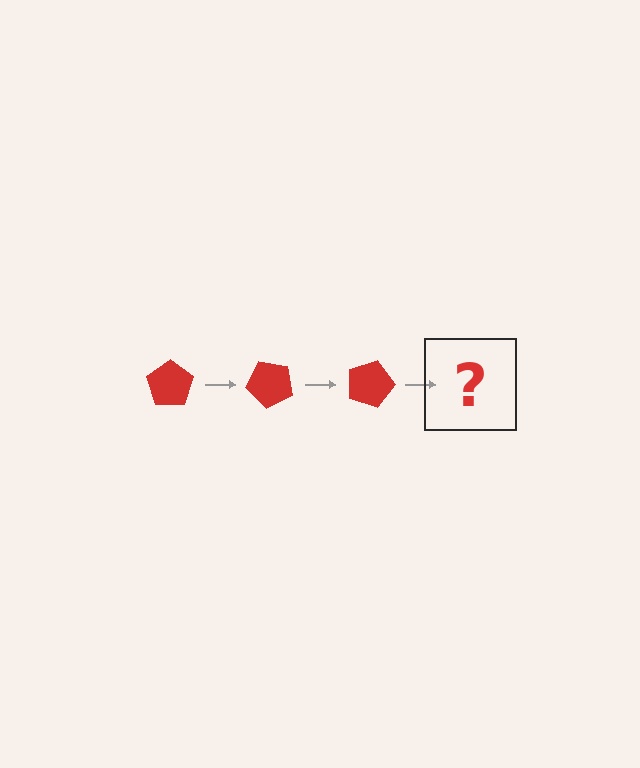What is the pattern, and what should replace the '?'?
The pattern is that the pentagon rotates 45 degrees each step. The '?' should be a red pentagon rotated 135 degrees.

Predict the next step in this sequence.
The next step is a red pentagon rotated 135 degrees.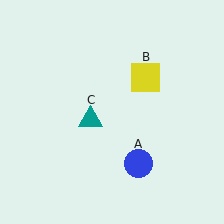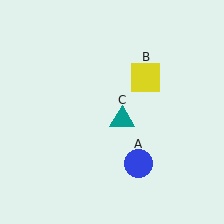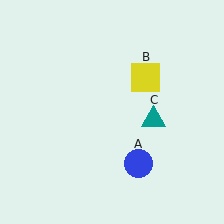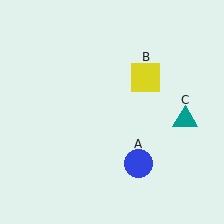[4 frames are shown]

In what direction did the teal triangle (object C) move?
The teal triangle (object C) moved right.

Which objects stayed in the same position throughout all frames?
Blue circle (object A) and yellow square (object B) remained stationary.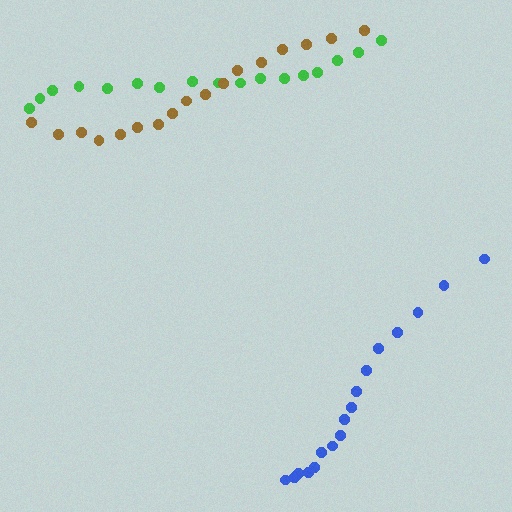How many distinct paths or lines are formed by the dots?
There are 3 distinct paths.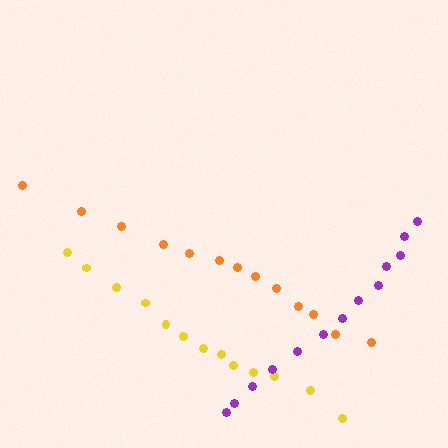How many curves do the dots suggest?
There are 3 distinct paths.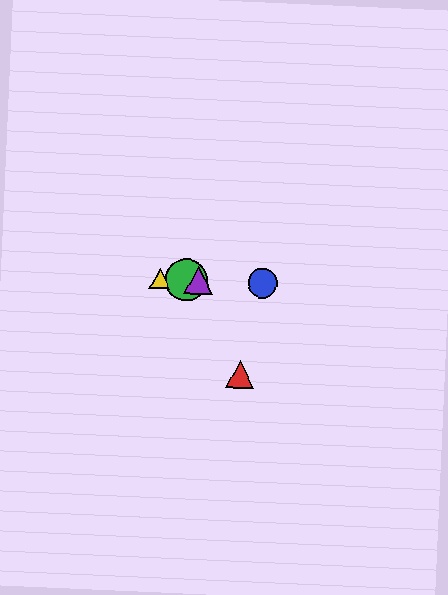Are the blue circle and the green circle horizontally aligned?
Yes, both are at y≈283.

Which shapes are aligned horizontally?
The blue circle, the green circle, the yellow triangle, the purple triangle are aligned horizontally.